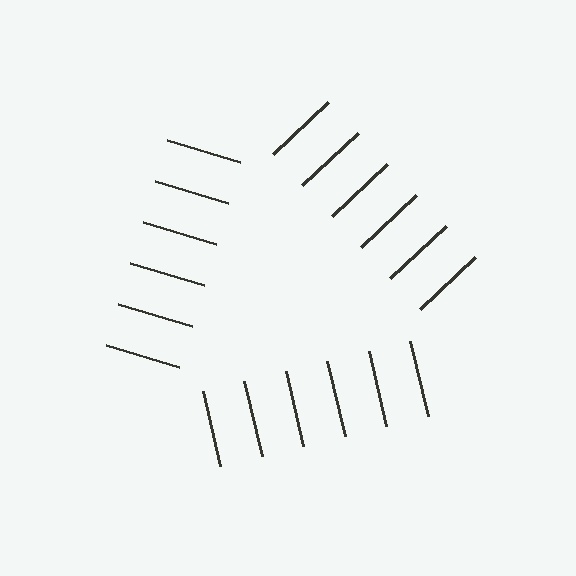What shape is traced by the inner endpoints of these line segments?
An illusory triangle — the line segments terminate on its edges but no continuous stroke is drawn.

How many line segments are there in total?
18 — 6 along each of the 3 edges.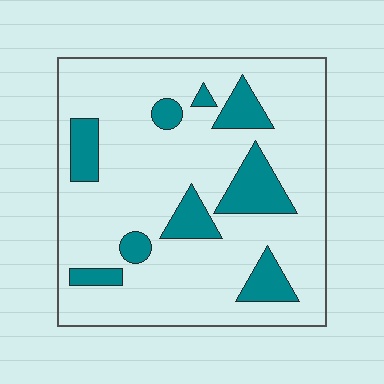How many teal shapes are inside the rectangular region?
9.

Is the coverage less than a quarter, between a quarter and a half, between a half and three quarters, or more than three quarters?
Less than a quarter.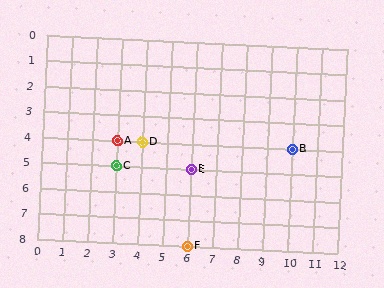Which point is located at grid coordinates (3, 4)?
Point A is at (3, 4).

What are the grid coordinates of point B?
Point B is at grid coordinates (10, 4).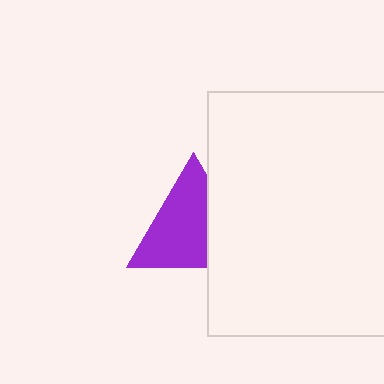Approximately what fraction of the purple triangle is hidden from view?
Roughly 31% of the purple triangle is hidden behind the white rectangle.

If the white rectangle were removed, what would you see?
You would see the complete purple triangle.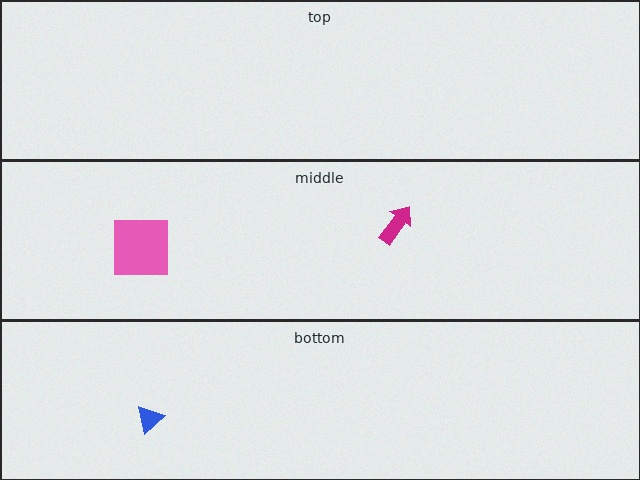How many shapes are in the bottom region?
1.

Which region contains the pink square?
The middle region.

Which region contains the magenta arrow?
The middle region.